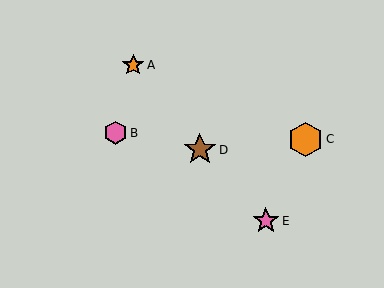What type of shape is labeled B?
Shape B is a pink hexagon.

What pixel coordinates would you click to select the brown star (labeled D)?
Click at (200, 150) to select the brown star D.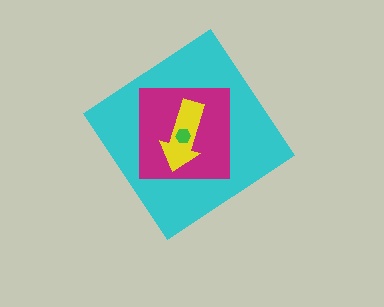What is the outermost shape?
The cyan diamond.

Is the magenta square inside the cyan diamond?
Yes.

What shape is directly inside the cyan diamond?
The magenta square.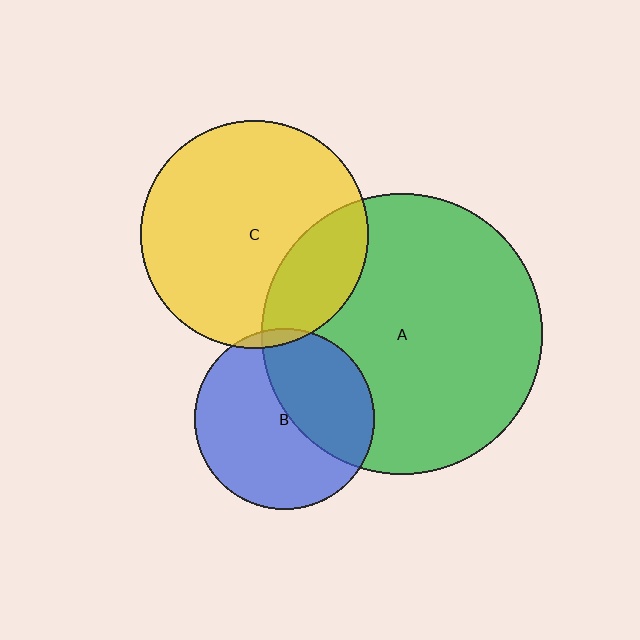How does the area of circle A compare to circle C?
Approximately 1.5 times.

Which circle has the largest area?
Circle A (green).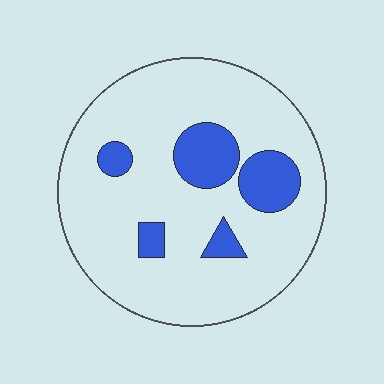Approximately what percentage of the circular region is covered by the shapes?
Approximately 15%.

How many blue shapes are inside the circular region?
5.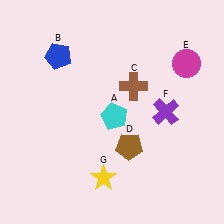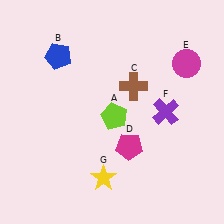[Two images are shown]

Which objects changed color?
A changed from cyan to lime. D changed from brown to magenta.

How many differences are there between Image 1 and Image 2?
There are 2 differences between the two images.